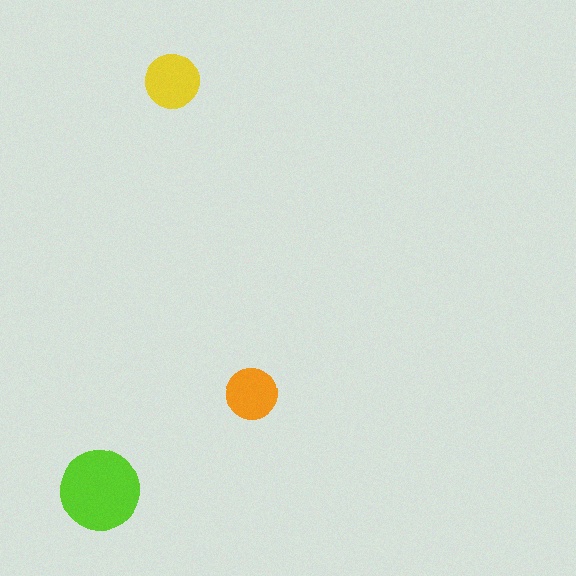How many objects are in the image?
There are 3 objects in the image.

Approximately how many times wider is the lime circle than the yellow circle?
About 1.5 times wider.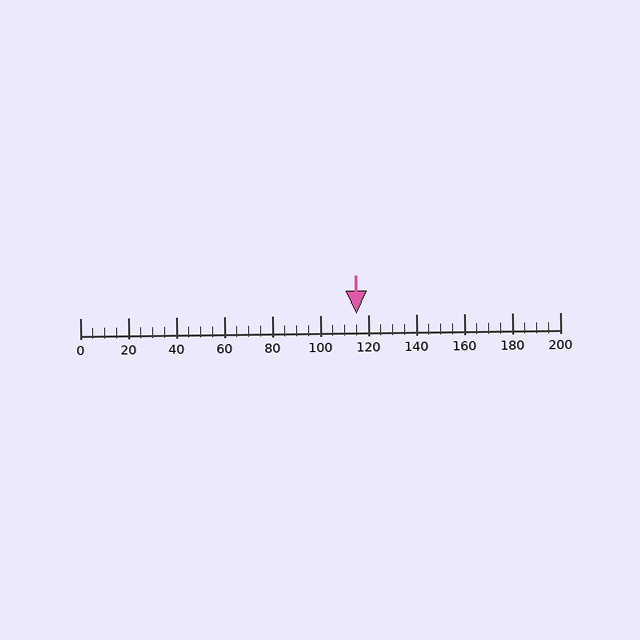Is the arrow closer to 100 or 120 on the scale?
The arrow is closer to 120.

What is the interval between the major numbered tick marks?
The major tick marks are spaced 20 units apart.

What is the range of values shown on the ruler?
The ruler shows values from 0 to 200.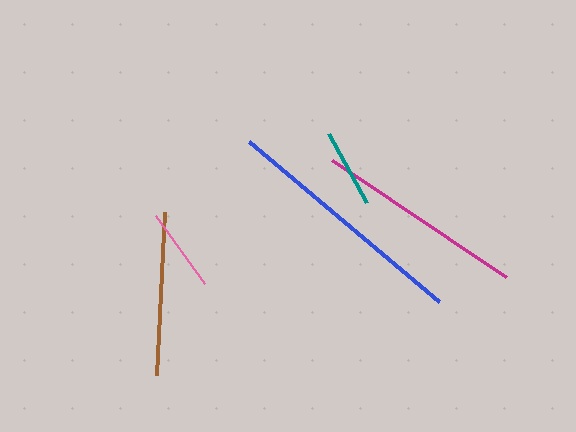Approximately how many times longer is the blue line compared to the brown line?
The blue line is approximately 1.5 times the length of the brown line.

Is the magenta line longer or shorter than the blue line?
The blue line is longer than the magenta line.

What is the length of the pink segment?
The pink segment is approximately 83 pixels long.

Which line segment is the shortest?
The teal line is the shortest at approximately 79 pixels.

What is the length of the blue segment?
The blue segment is approximately 249 pixels long.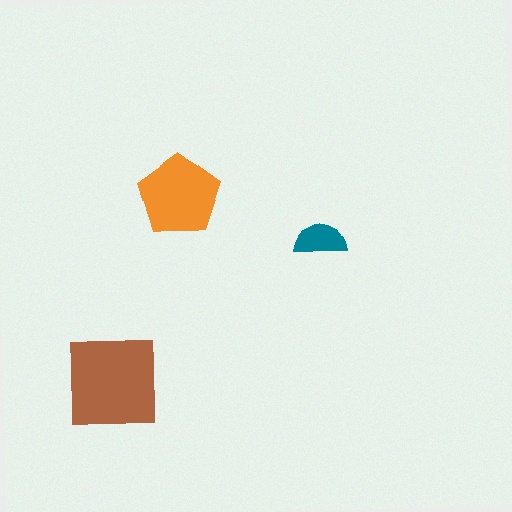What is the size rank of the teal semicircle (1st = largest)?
3rd.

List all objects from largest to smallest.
The brown square, the orange pentagon, the teal semicircle.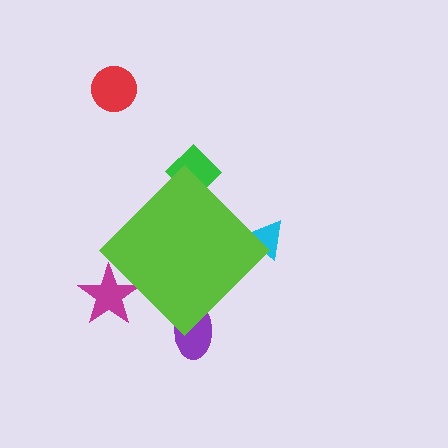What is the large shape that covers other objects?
A lime diamond.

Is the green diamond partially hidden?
Yes, the green diamond is partially hidden behind the lime diamond.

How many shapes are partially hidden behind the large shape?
4 shapes are partially hidden.